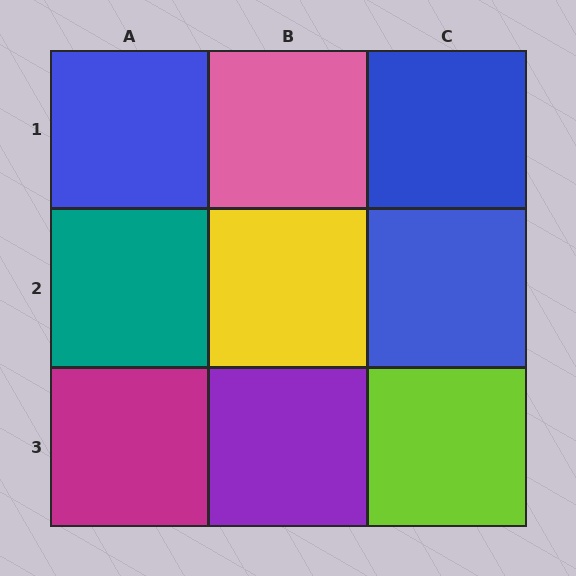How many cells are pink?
1 cell is pink.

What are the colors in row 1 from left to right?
Blue, pink, blue.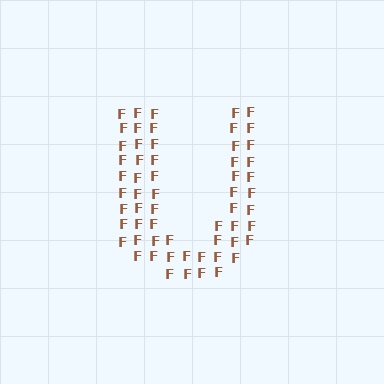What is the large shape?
The large shape is the letter U.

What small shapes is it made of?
It is made of small letter F's.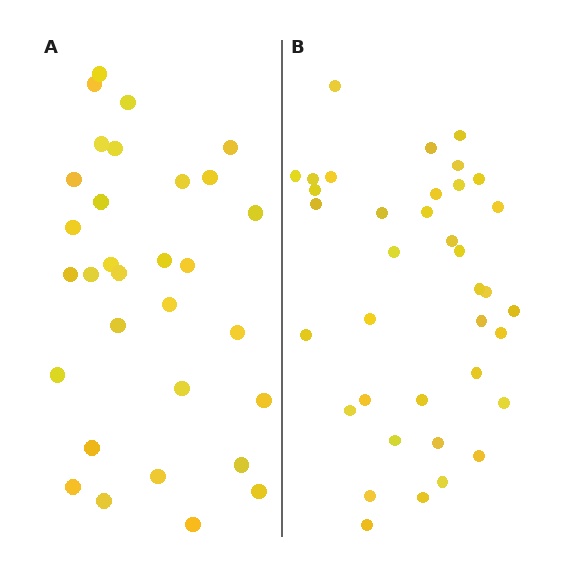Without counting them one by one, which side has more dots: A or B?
Region B (the right region) has more dots.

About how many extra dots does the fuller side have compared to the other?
Region B has about 6 more dots than region A.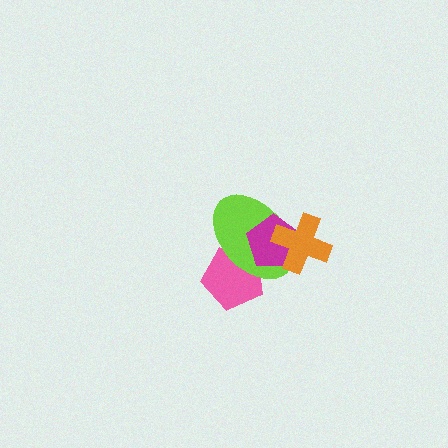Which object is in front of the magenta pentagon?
The orange cross is in front of the magenta pentagon.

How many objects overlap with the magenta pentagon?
3 objects overlap with the magenta pentagon.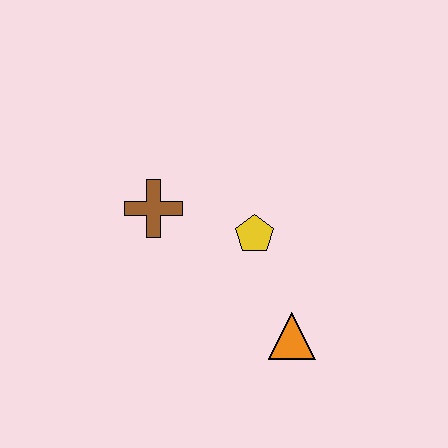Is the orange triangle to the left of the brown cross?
No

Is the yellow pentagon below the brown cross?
Yes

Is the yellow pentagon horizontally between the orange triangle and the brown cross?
Yes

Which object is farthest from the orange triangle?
The brown cross is farthest from the orange triangle.